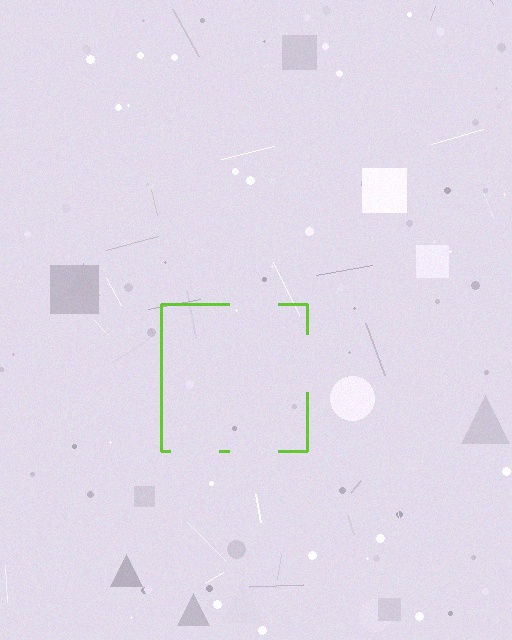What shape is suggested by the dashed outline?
The dashed outline suggests a square.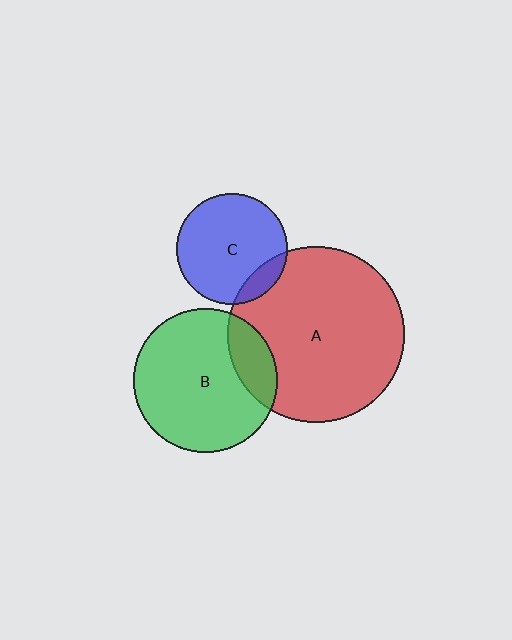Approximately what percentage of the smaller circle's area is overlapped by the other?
Approximately 15%.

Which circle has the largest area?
Circle A (red).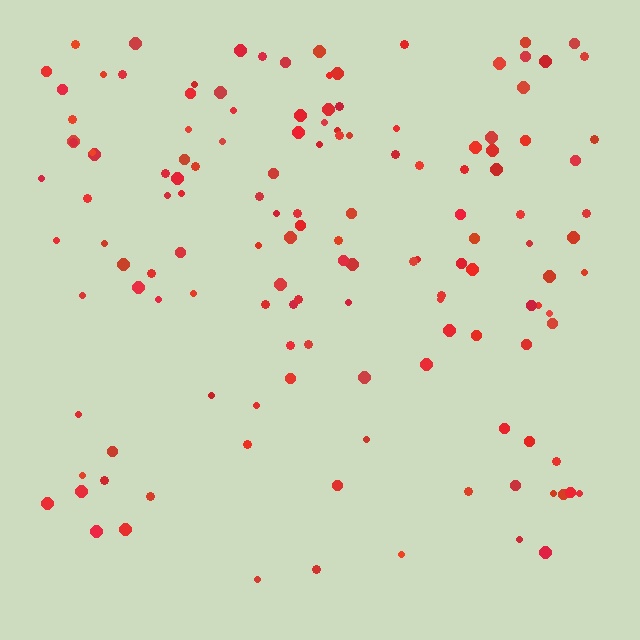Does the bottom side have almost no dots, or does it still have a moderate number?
Still a moderate number, just noticeably fewer than the top.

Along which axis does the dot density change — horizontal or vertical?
Vertical.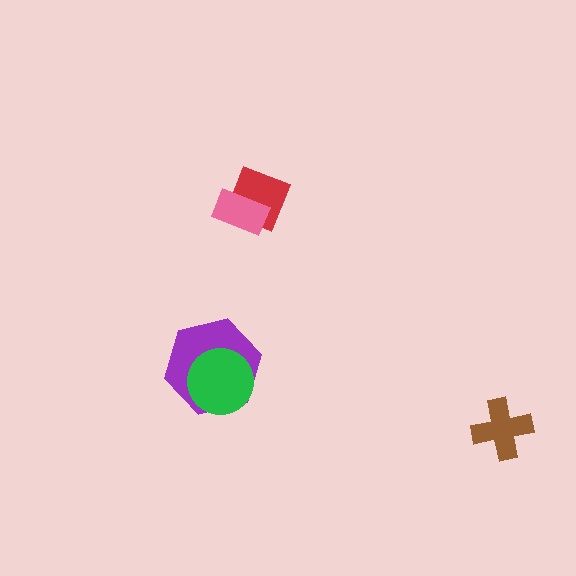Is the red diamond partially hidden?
Yes, it is partially covered by another shape.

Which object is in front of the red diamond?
The pink rectangle is in front of the red diamond.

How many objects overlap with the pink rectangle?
1 object overlaps with the pink rectangle.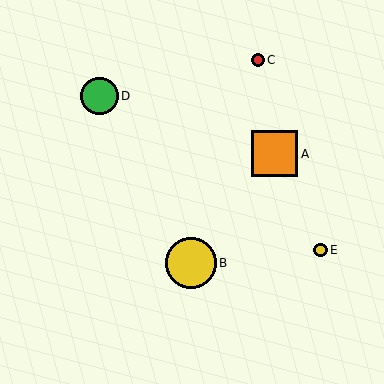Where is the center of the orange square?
The center of the orange square is at (275, 154).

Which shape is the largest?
The yellow circle (labeled B) is the largest.